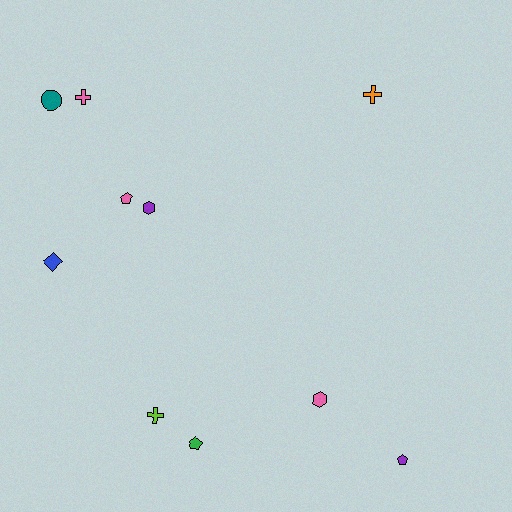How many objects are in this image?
There are 10 objects.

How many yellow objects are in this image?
There are no yellow objects.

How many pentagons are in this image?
There are 3 pentagons.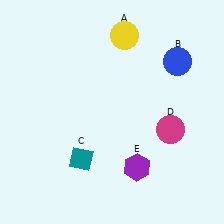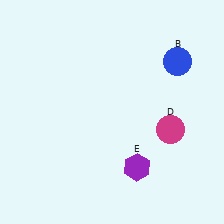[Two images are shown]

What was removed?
The teal diamond (C), the yellow circle (A) were removed in Image 2.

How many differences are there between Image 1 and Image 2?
There are 2 differences between the two images.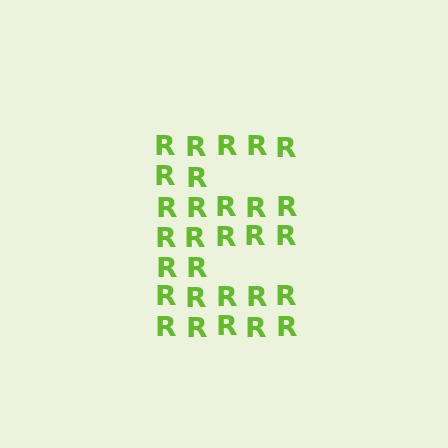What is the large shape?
The large shape is the letter E.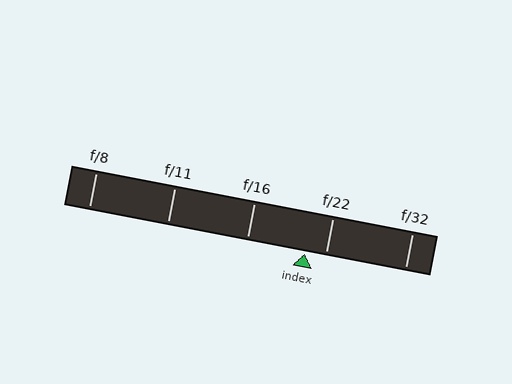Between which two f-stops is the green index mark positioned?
The index mark is between f/16 and f/22.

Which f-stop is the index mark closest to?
The index mark is closest to f/22.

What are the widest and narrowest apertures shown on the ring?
The widest aperture shown is f/8 and the narrowest is f/32.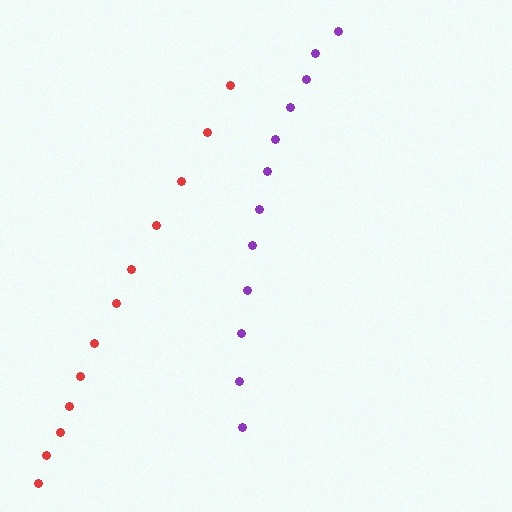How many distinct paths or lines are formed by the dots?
There are 2 distinct paths.